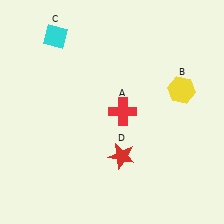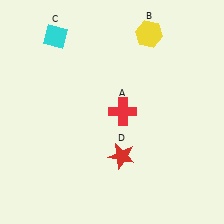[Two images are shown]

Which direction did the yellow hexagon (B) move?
The yellow hexagon (B) moved up.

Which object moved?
The yellow hexagon (B) moved up.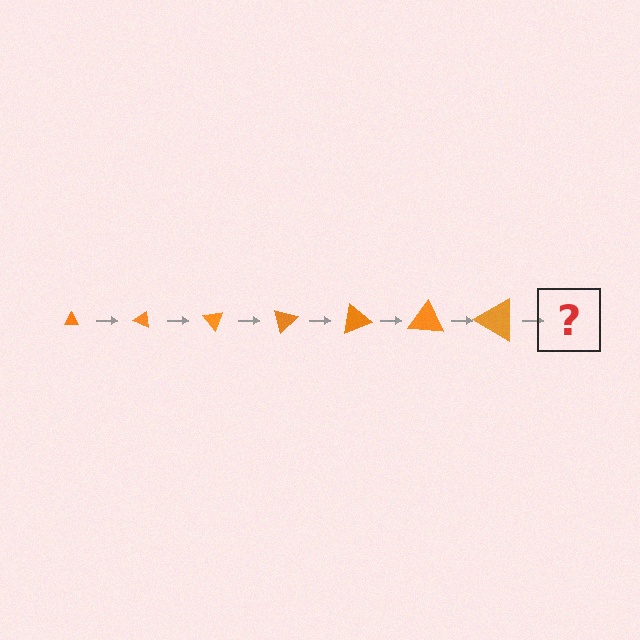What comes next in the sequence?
The next element should be a triangle, larger than the previous one and rotated 175 degrees from the start.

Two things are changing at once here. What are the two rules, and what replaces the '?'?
The two rules are that the triangle grows larger each step and it rotates 25 degrees each step. The '?' should be a triangle, larger than the previous one and rotated 175 degrees from the start.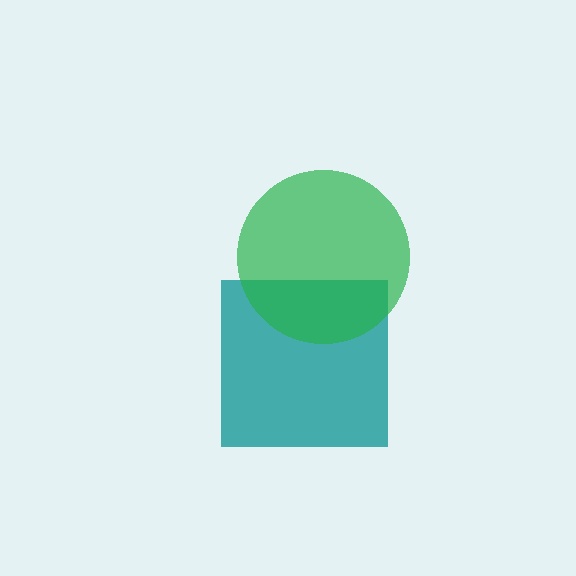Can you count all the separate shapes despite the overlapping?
Yes, there are 2 separate shapes.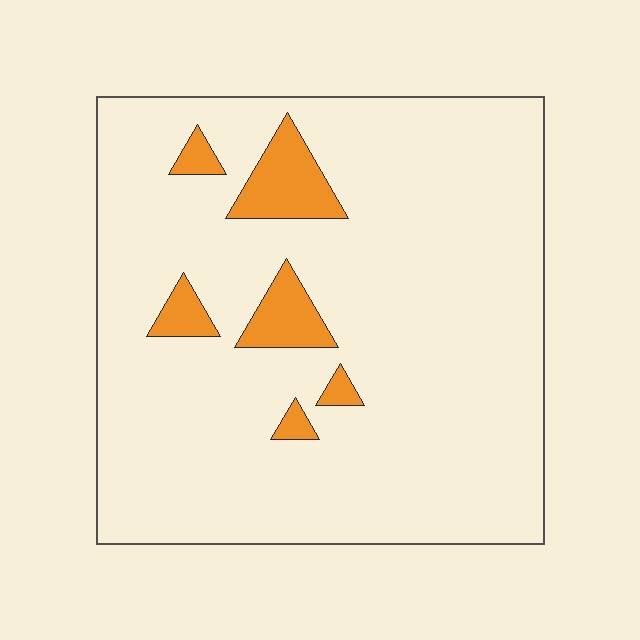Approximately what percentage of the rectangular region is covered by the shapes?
Approximately 10%.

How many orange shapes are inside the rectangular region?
6.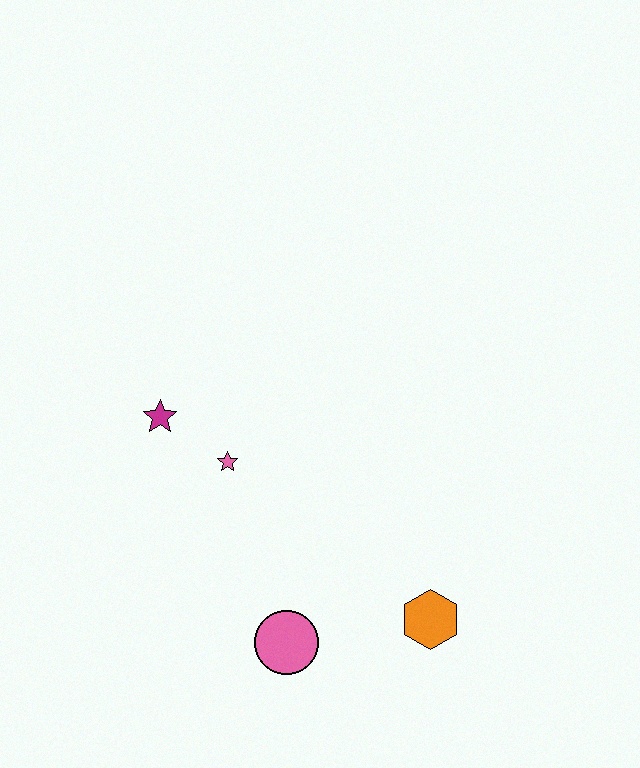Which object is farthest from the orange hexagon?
The magenta star is farthest from the orange hexagon.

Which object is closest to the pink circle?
The orange hexagon is closest to the pink circle.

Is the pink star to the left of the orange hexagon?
Yes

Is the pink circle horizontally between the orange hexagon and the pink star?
Yes